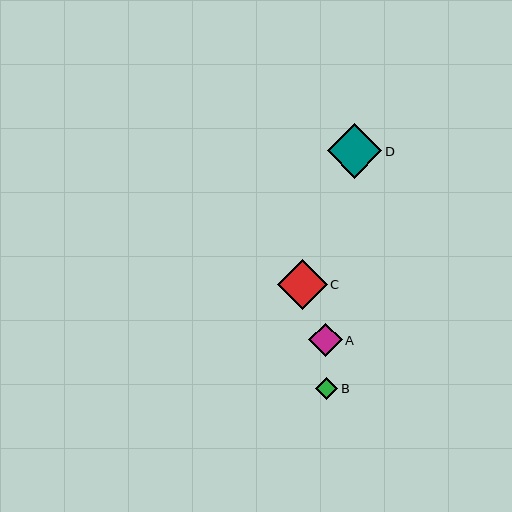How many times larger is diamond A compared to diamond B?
Diamond A is approximately 1.5 times the size of diamond B.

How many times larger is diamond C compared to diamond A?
Diamond C is approximately 1.5 times the size of diamond A.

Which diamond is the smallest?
Diamond B is the smallest with a size of approximately 22 pixels.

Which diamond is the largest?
Diamond D is the largest with a size of approximately 55 pixels.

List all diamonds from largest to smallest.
From largest to smallest: D, C, A, B.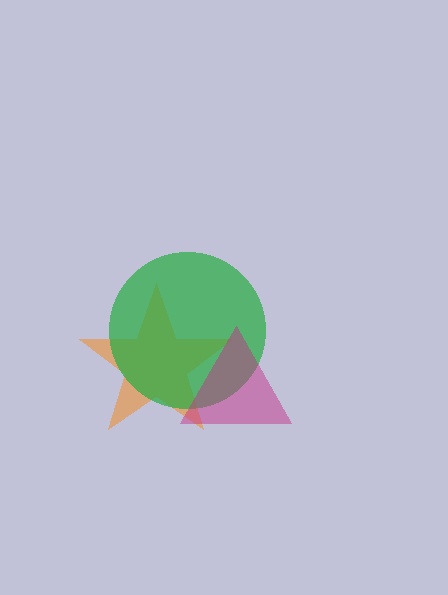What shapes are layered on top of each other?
The layered shapes are: an orange star, a green circle, a magenta triangle.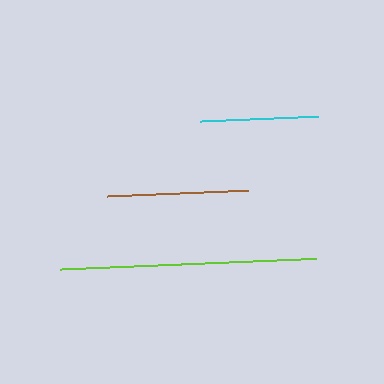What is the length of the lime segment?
The lime segment is approximately 256 pixels long.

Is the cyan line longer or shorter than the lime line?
The lime line is longer than the cyan line.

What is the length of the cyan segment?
The cyan segment is approximately 118 pixels long.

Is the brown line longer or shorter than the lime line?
The lime line is longer than the brown line.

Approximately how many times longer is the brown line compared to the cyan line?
The brown line is approximately 1.2 times the length of the cyan line.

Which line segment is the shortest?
The cyan line is the shortest at approximately 118 pixels.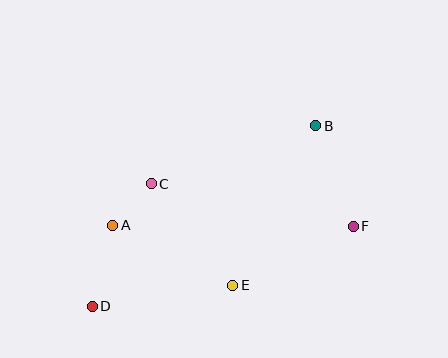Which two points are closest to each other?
Points A and C are closest to each other.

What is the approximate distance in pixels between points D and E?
The distance between D and E is approximately 142 pixels.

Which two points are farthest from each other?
Points B and D are farthest from each other.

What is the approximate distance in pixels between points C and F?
The distance between C and F is approximately 206 pixels.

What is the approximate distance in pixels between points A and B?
The distance between A and B is approximately 226 pixels.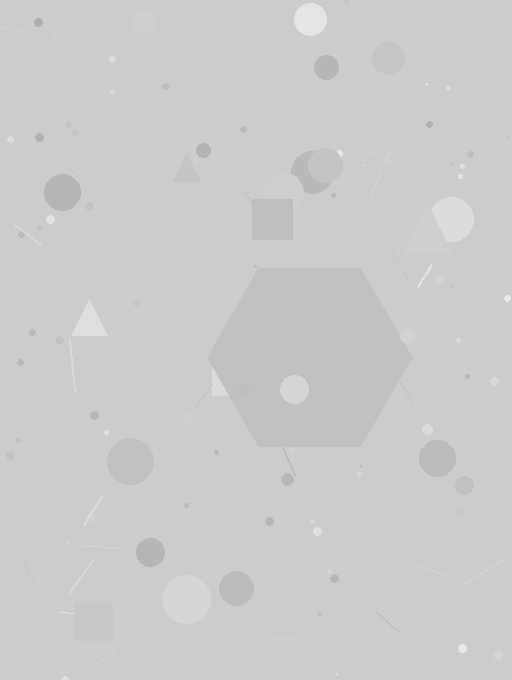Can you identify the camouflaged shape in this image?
The camouflaged shape is a hexagon.